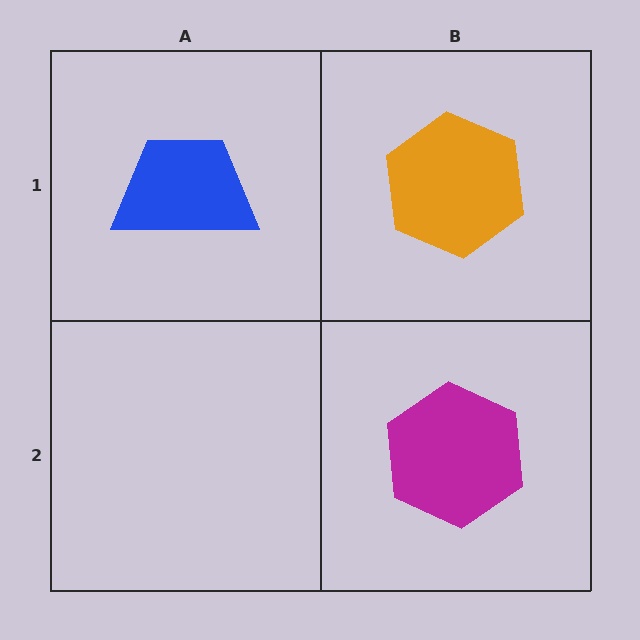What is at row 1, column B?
An orange hexagon.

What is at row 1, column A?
A blue trapezoid.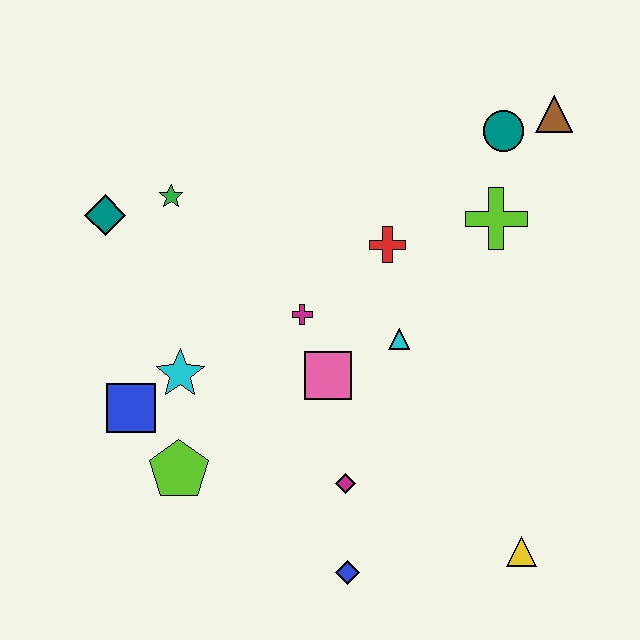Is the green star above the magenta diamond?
Yes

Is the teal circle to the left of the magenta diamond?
No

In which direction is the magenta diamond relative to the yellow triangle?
The magenta diamond is to the left of the yellow triangle.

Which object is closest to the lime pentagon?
The blue square is closest to the lime pentagon.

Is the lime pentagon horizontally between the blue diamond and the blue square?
Yes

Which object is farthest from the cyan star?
The brown triangle is farthest from the cyan star.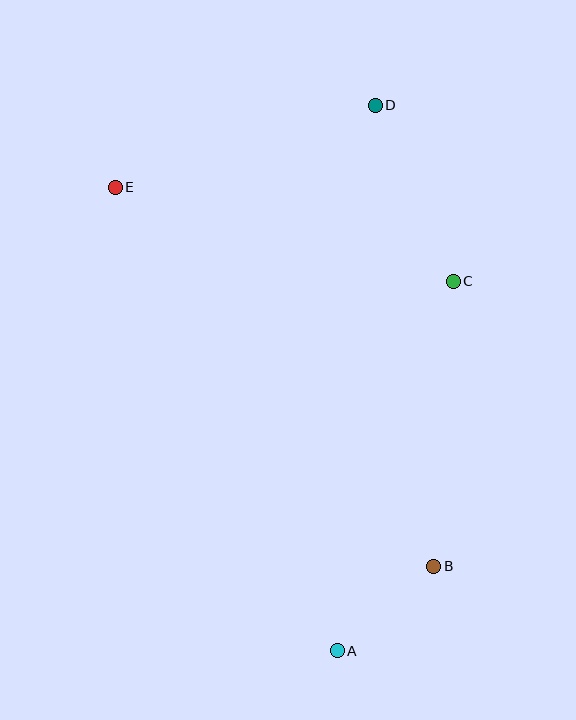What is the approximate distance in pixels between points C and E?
The distance between C and E is approximately 351 pixels.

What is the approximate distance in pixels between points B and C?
The distance between B and C is approximately 286 pixels.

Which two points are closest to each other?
Points A and B are closest to each other.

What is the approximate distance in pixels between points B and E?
The distance between B and E is approximately 495 pixels.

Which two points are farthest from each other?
Points A and D are farthest from each other.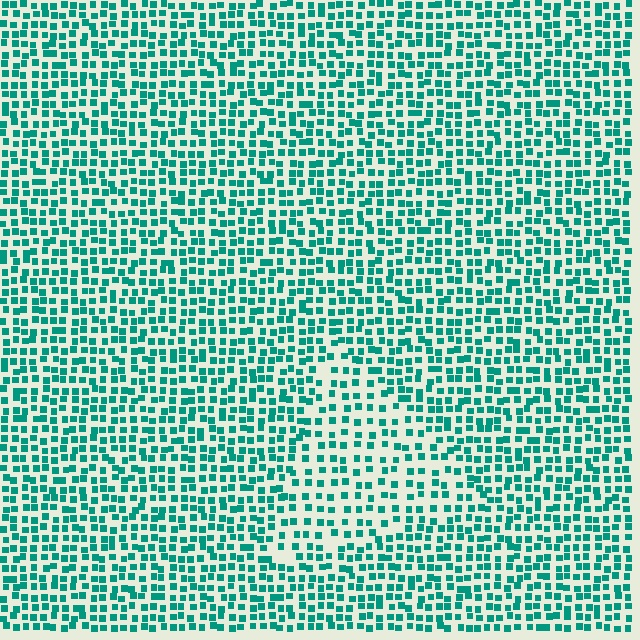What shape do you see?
I see a triangle.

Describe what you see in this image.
The image contains small teal elements arranged at two different densities. A triangle-shaped region is visible where the elements are less densely packed than the surrounding area.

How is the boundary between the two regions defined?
The boundary is defined by a change in element density (approximately 1.6x ratio). All elements are the same color, size, and shape.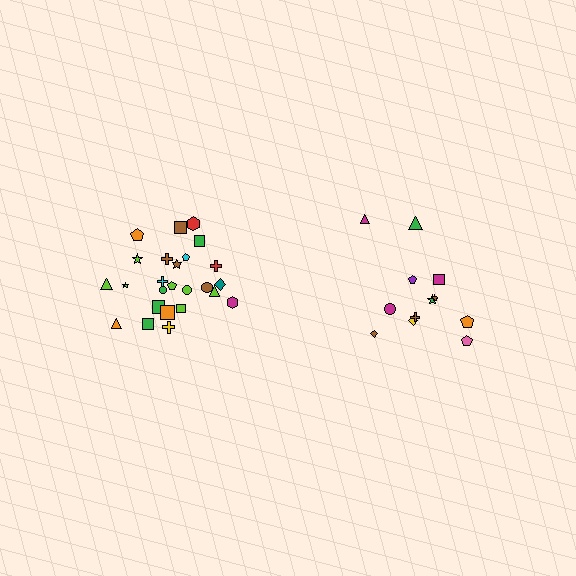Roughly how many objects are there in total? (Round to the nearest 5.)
Roughly 35 objects in total.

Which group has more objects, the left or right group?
The left group.